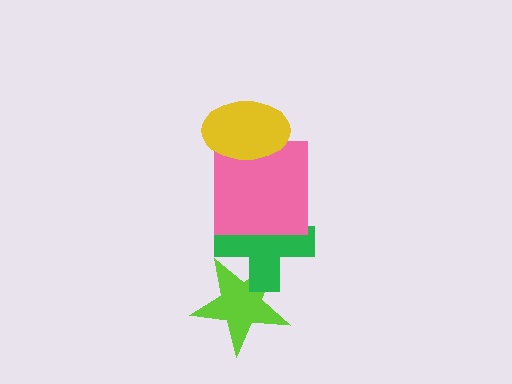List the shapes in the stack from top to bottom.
From top to bottom: the yellow ellipse, the pink square, the green cross, the lime star.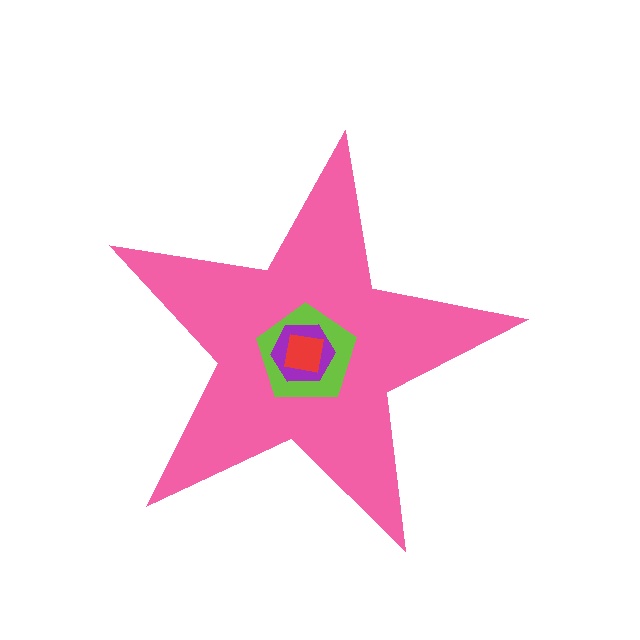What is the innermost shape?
The red square.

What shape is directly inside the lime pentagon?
The purple hexagon.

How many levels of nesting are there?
4.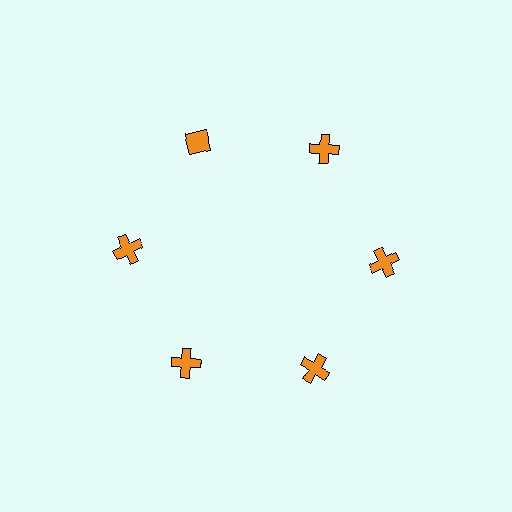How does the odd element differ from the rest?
It has a different shape: diamond instead of cross.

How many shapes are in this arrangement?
There are 6 shapes arranged in a ring pattern.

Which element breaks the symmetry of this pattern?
The orange diamond at roughly the 11 o'clock position breaks the symmetry. All other shapes are orange crosses.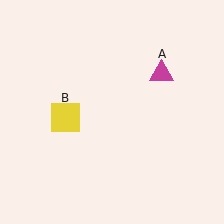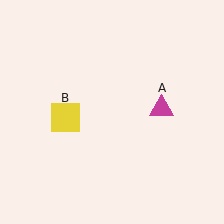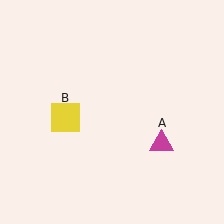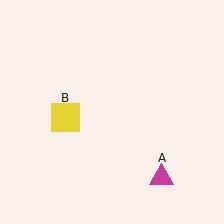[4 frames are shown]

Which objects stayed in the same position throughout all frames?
Yellow square (object B) remained stationary.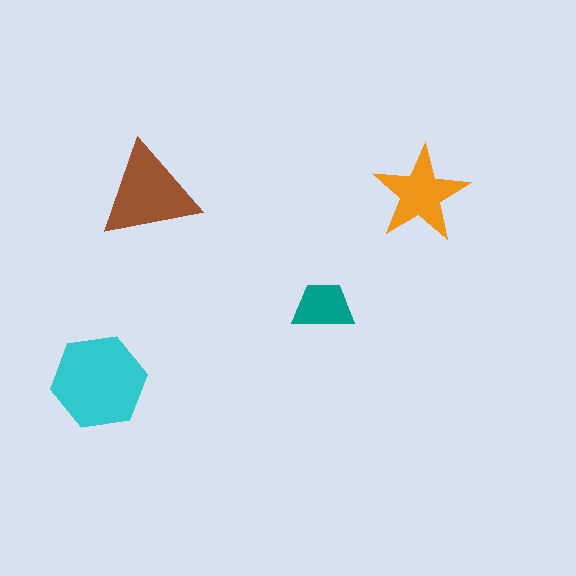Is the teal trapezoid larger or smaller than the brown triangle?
Smaller.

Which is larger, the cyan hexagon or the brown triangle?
The cyan hexagon.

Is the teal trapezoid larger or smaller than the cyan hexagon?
Smaller.